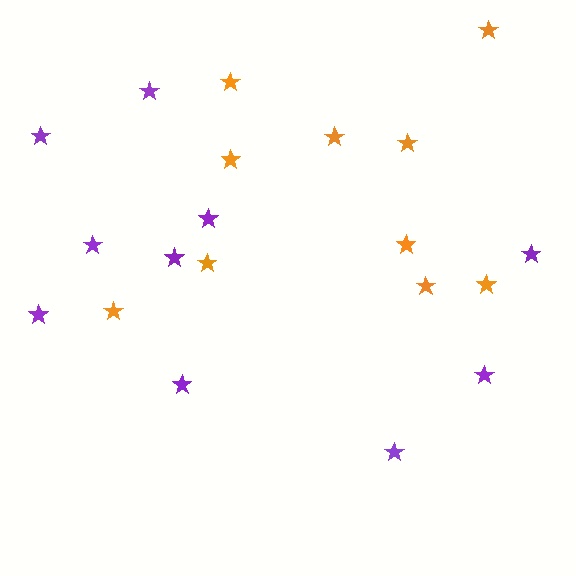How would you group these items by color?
There are 2 groups: one group of orange stars (10) and one group of purple stars (10).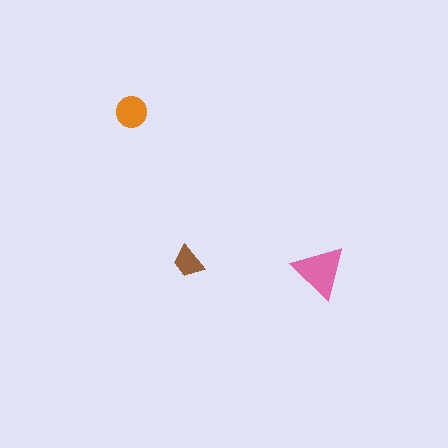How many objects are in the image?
There are 3 objects in the image.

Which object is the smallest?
The brown trapezoid.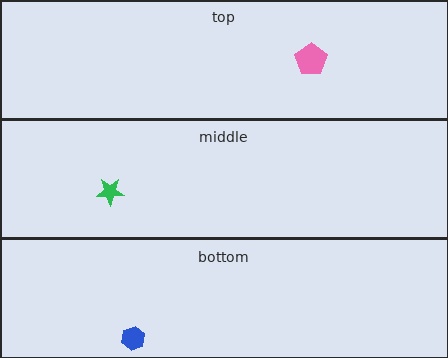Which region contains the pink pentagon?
The top region.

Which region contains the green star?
The middle region.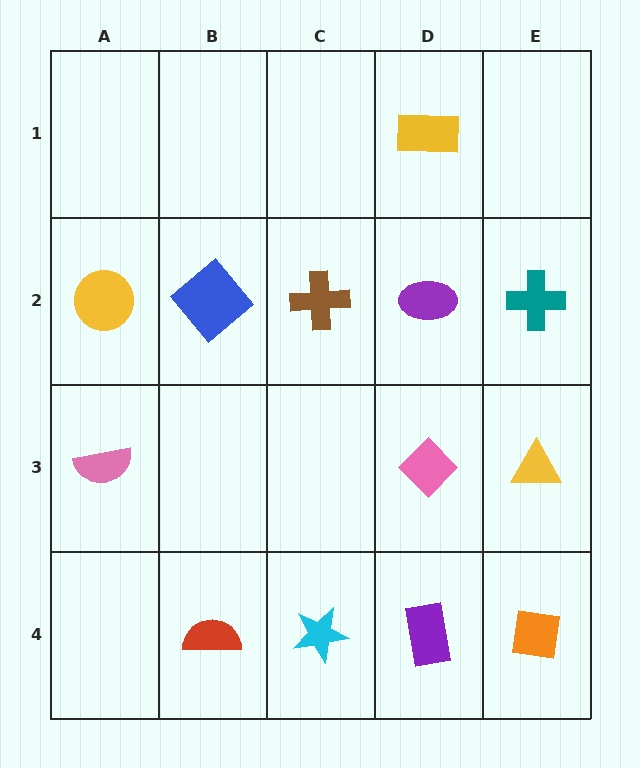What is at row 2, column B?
A blue diamond.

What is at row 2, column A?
A yellow circle.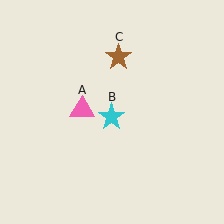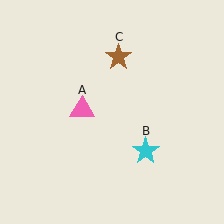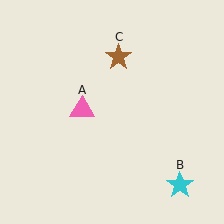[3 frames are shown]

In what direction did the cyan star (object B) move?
The cyan star (object B) moved down and to the right.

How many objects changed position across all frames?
1 object changed position: cyan star (object B).